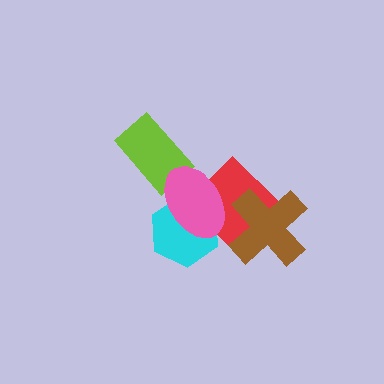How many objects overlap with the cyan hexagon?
2 objects overlap with the cyan hexagon.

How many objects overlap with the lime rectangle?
1 object overlaps with the lime rectangle.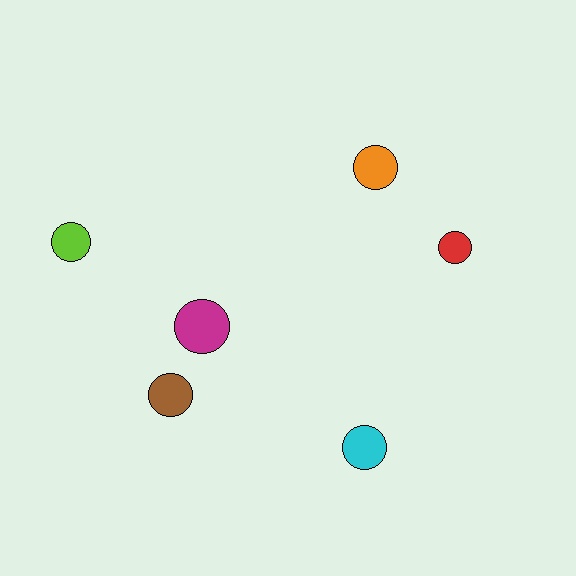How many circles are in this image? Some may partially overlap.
There are 6 circles.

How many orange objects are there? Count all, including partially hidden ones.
There is 1 orange object.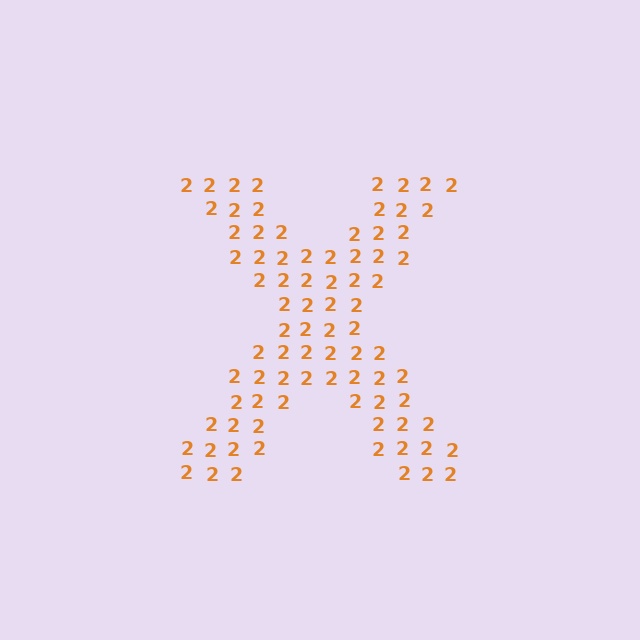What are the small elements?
The small elements are digit 2's.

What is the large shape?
The large shape is the letter X.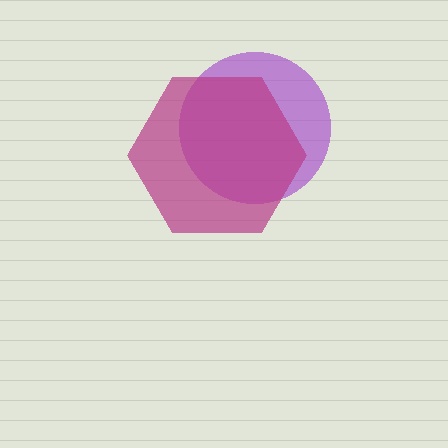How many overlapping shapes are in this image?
There are 2 overlapping shapes in the image.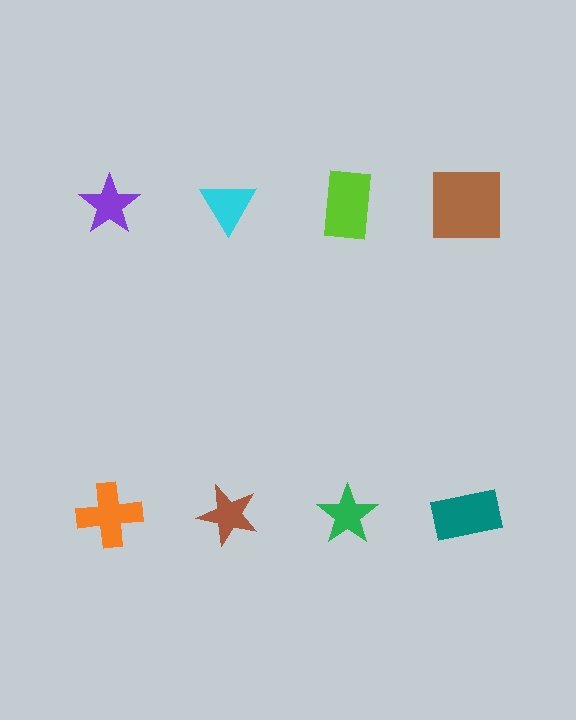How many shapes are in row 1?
4 shapes.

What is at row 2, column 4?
A teal rectangle.